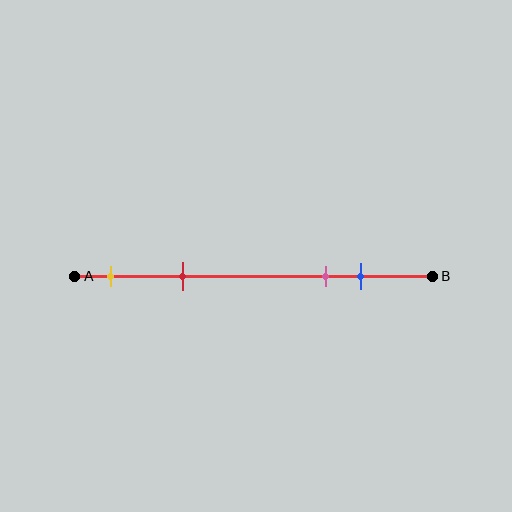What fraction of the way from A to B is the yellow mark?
The yellow mark is approximately 10% (0.1) of the way from A to B.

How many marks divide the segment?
There are 4 marks dividing the segment.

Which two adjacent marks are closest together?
The pink and blue marks are the closest adjacent pair.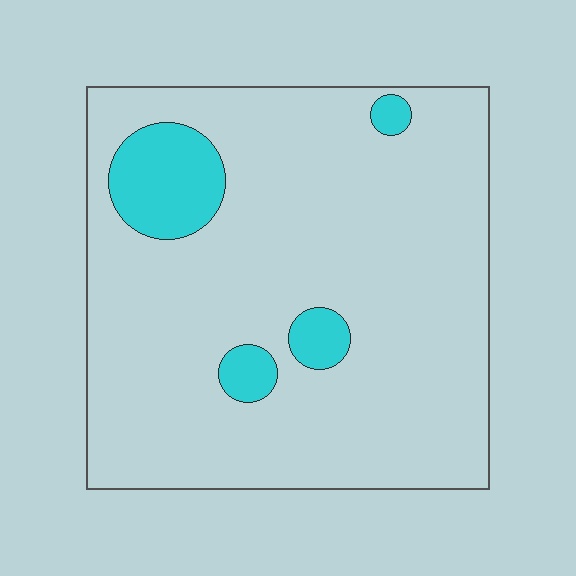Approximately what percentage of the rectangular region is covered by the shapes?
Approximately 10%.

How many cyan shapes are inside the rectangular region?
4.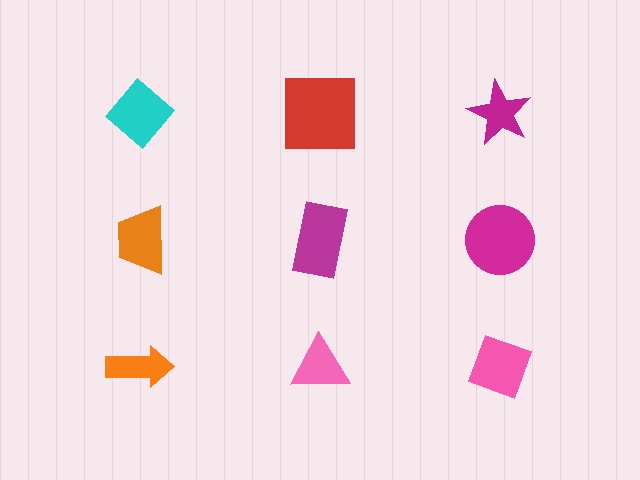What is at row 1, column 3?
A magenta star.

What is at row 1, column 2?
A red square.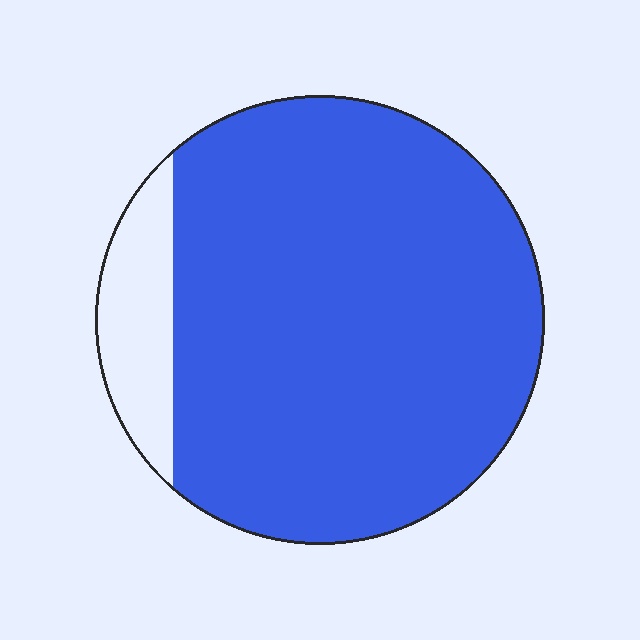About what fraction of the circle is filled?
About seven eighths (7/8).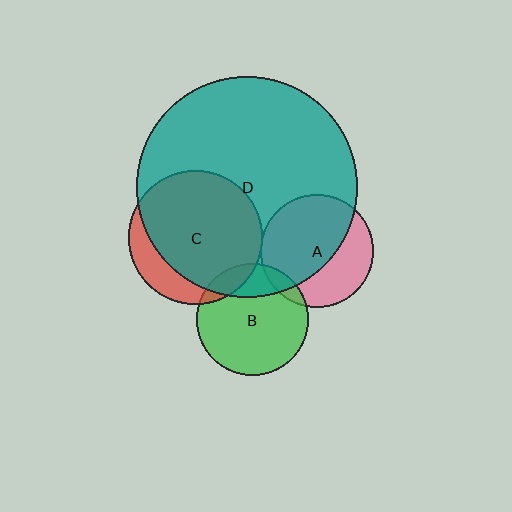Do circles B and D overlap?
Yes.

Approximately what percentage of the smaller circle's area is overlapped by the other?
Approximately 20%.